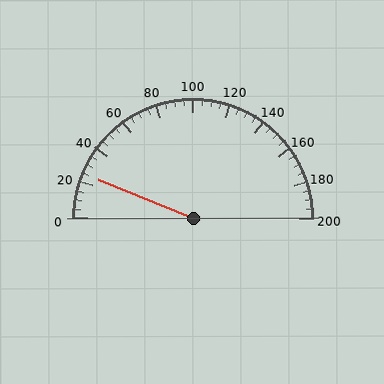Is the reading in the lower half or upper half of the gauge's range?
The reading is in the lower half of the range (0 to 200).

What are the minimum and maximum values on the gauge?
The gauge ranges from 0 to 200.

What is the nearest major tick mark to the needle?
The nearest major tick mark is 20.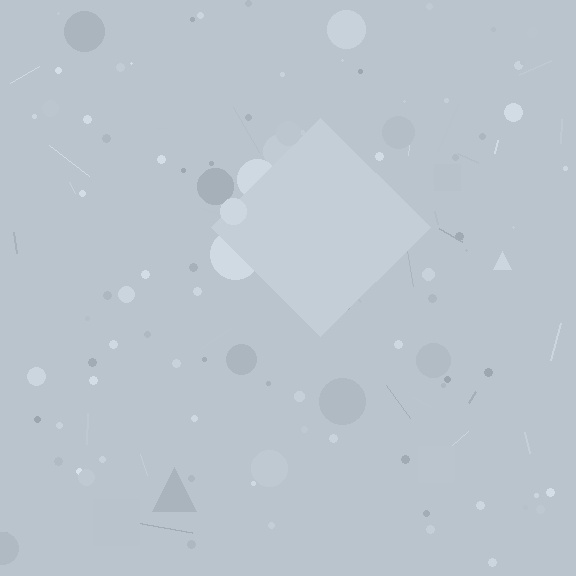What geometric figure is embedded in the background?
A diamond is embedded in the background.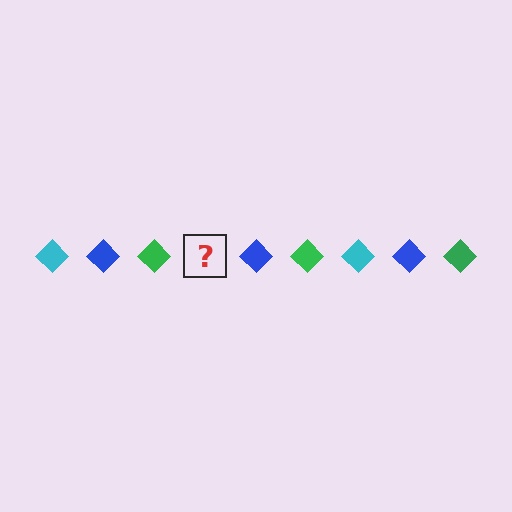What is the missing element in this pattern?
The missing element is a cyan diamond.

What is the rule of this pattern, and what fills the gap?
The rule is that the pattern cycles through cyan, blue, green diamonds. The gap should be filled with a cyan diamond.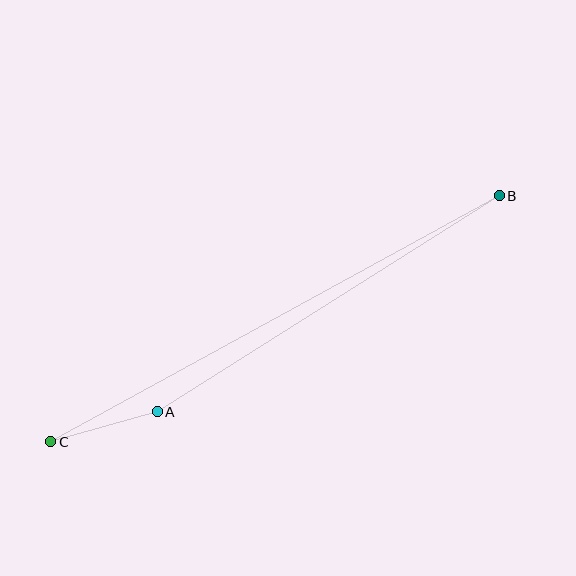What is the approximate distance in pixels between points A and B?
The distance between A and B is approximately 404 pixels.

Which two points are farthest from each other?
Points B and C are farthest from each other.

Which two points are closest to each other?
Points A and C are closest to each other.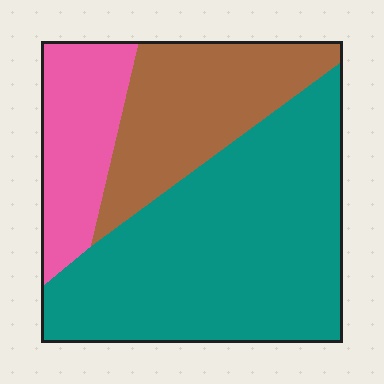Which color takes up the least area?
Pink, at roughly 20%.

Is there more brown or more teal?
Teal.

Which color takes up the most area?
Teal, at roughly 55%.